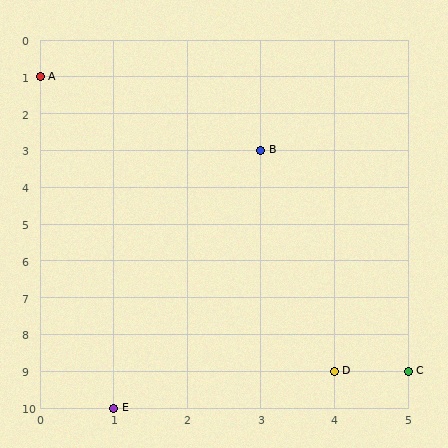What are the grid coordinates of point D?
Point D is at grid coordinates (4, 9).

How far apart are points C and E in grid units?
Points C and E are 4 columns and 1 row apart (about 4.1 grid units diagonally).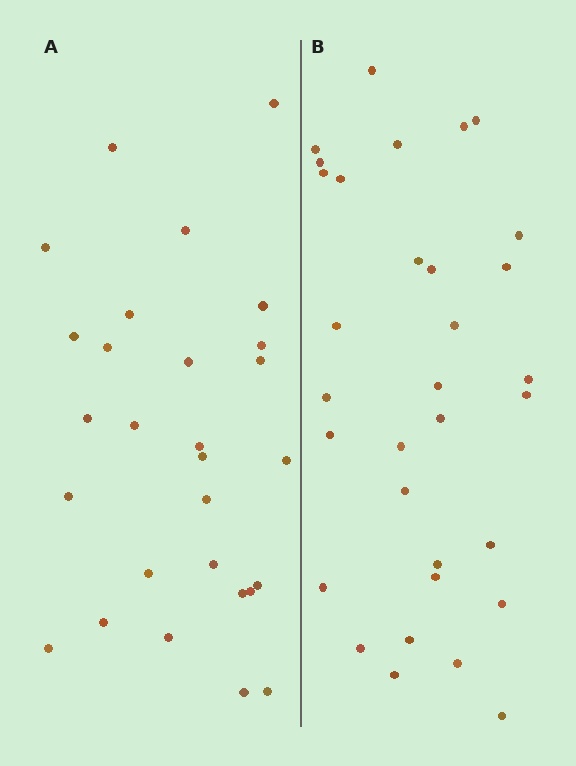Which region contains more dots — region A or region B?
Region B (the right region) has more dots.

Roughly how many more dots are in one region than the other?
Region B has about 4 more dots than region A.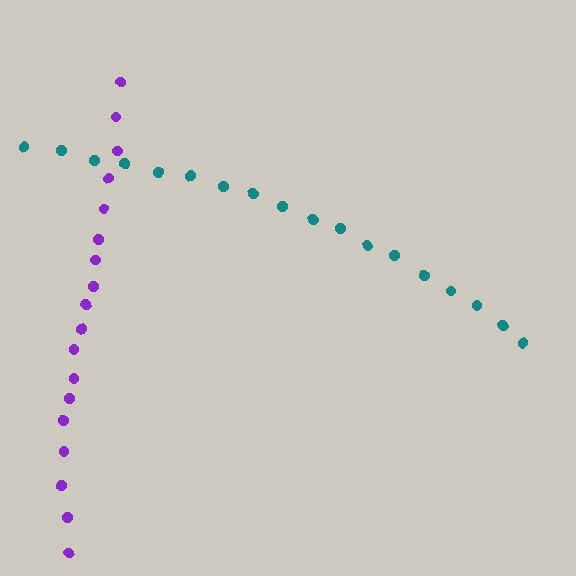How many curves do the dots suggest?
There are 2 distinct paths.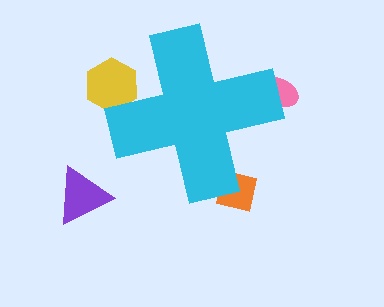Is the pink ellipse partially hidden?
Yes, the pink ellipse is partially hidden behind the cyan cross.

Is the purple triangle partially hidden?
No, the purple triangle is fully visible.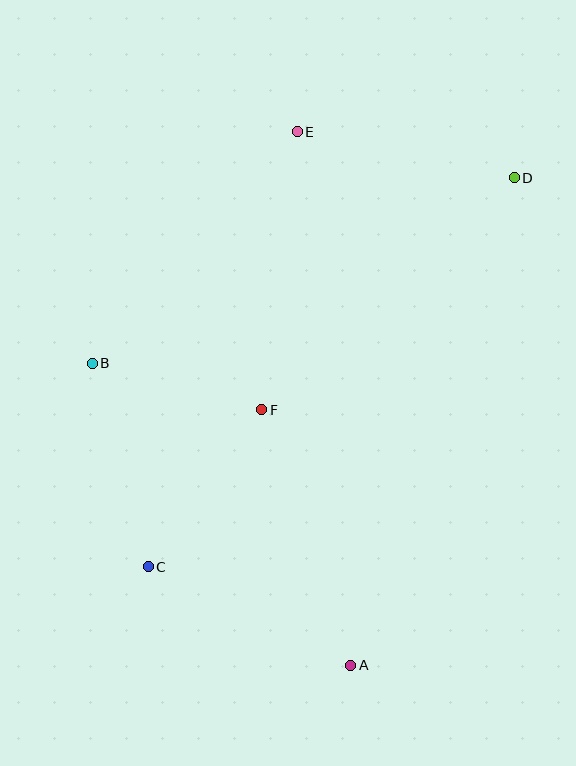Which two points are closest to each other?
Points B and F are closest to each other.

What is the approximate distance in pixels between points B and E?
The distance between B and E is approximately 309 pixels.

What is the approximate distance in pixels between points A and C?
The distance between A and C is approximately 225 pixels.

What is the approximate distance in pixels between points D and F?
The distance between D and F is approximately 343 pixels.